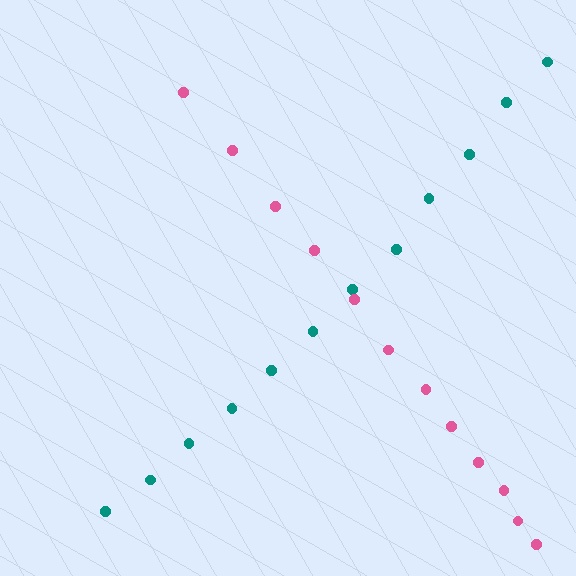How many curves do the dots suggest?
There are 2 distinct paths.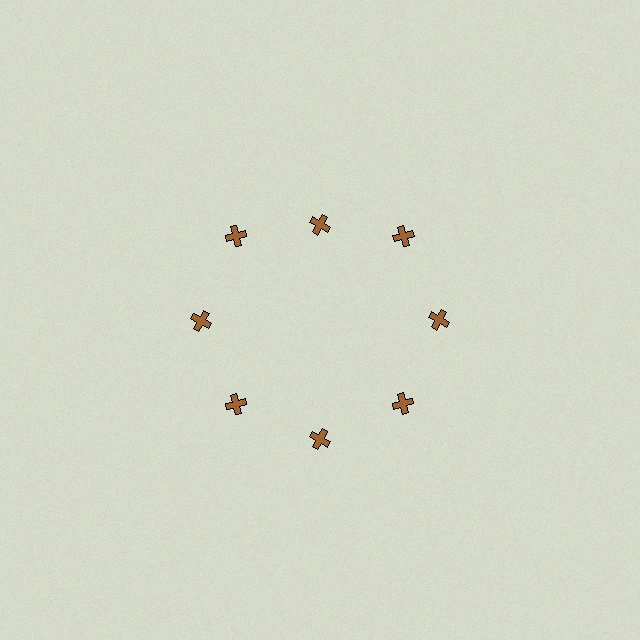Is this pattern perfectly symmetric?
No. The 8 brown crosses are arranged in a ring, but one element near the 12 o'clock position is pulled inward toward the center, breaking the 8-fold rotational symmetry.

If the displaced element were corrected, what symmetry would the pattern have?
It would have 8-fold rotational symmetry — the pattern would map onto itself every 45 degrees.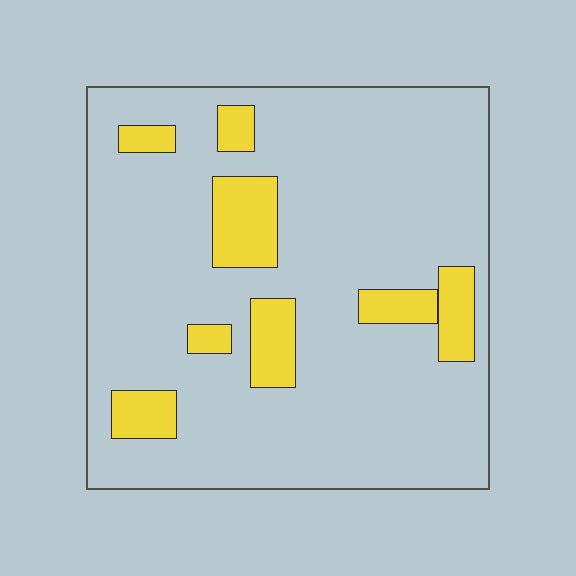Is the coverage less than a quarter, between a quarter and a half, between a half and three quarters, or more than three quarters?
Less than a quarter.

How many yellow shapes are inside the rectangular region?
8.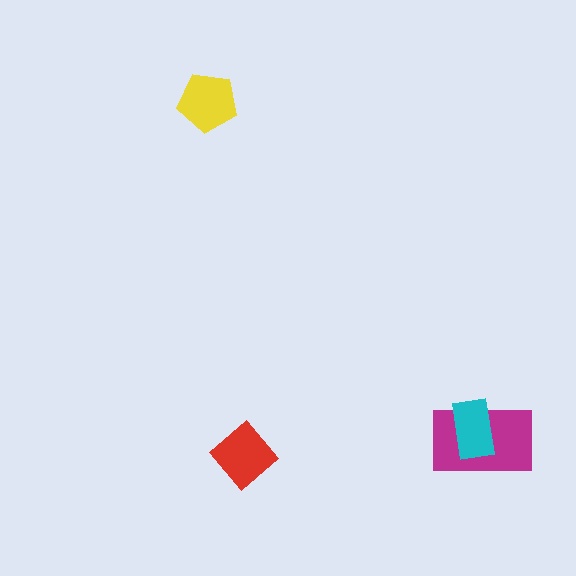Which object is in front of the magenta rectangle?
The cyan rectangle is in front of the magenta rectangle.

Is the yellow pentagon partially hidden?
No, no other shape covers it.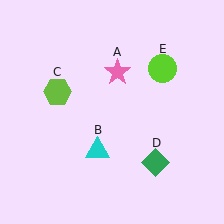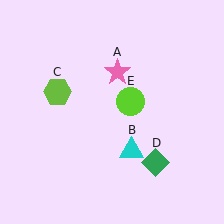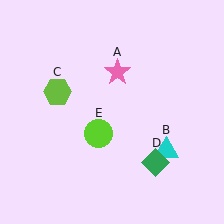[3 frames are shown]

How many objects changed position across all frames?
2 objects changed position: cyan triangle (object B), lime circle (object E).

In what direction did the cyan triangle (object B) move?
The cyan triangle (object B) moved right.